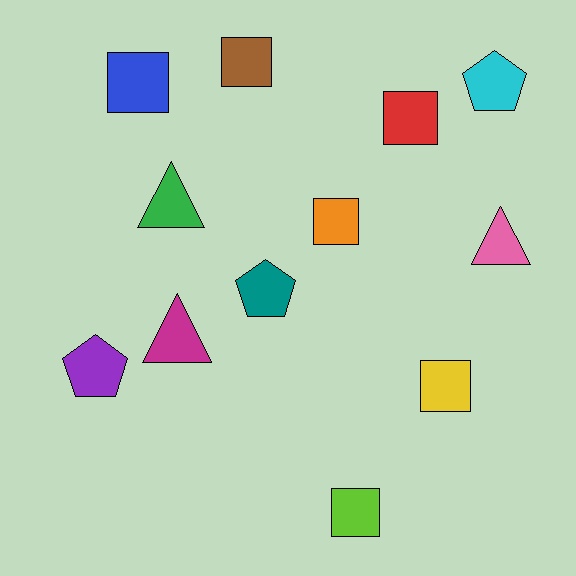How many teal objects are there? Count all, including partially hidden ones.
There is 1 teal object.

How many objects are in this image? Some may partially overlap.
There are 12 objects.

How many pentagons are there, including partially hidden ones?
There are 3 pentagons.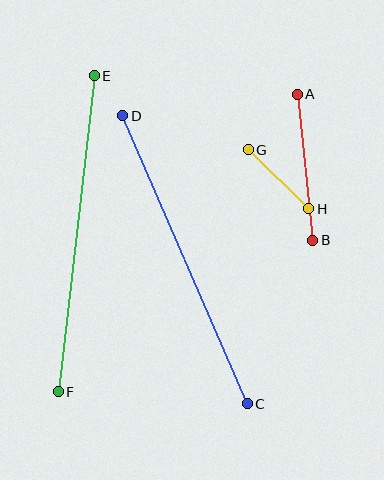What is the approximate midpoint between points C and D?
The midpoint is at approximately (185, 260) pixels.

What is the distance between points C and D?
The distance is approximately 314 pixels.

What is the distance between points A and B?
The distance is approximately 147 pixels.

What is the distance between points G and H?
The distance is approximately 84 pixels.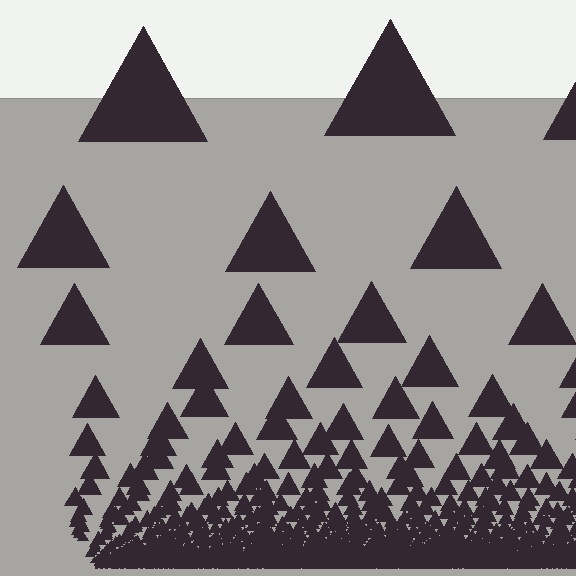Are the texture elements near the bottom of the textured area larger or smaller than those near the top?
Smaller. The gradient is inverted — elements near the bottom are smaller and denser.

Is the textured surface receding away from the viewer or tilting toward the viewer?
The surface appears to tilt toward the viewer. Texture elements get larger and sparser toward the top.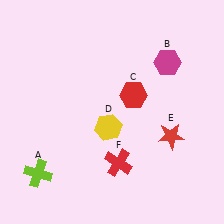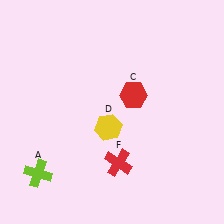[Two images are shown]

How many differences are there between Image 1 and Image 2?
There are 2 differences between the two images.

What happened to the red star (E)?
The red star (E) was removed in Image 2. It was in the bottom-right area of Image 1.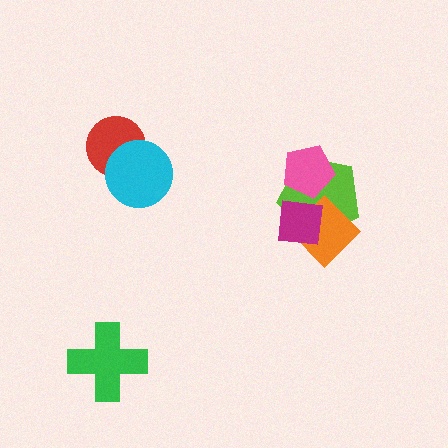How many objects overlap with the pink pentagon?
1 object overlaps with the pink pentagon.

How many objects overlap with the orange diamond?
2 objects overlap with the orange diamond.